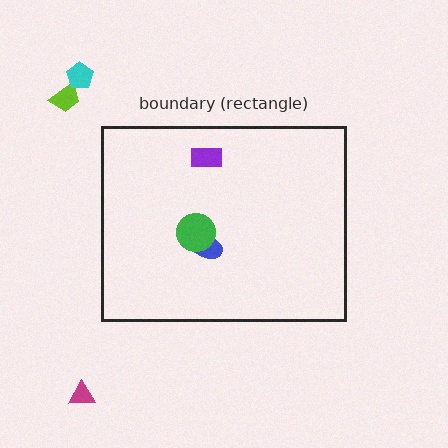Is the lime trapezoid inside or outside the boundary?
Outside.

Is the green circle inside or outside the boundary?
Inside.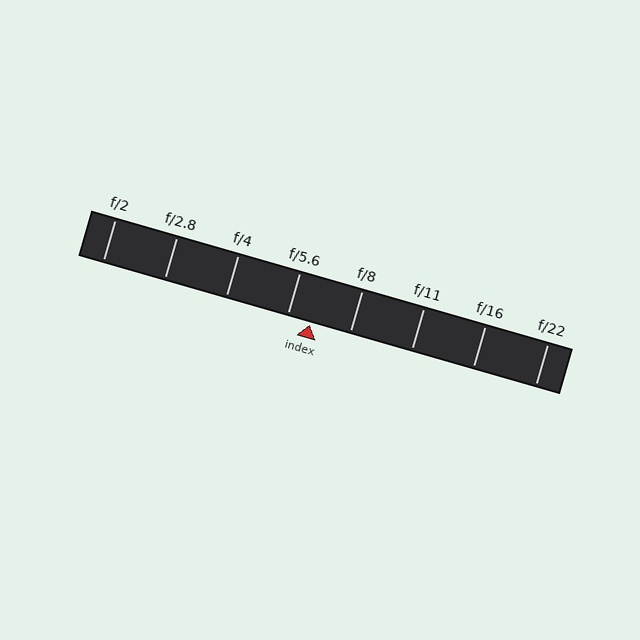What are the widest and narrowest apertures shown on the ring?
The widest aperture shown is f/2 and the narrowest is f/22.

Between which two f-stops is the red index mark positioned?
The index mark is between f/5.6 and f/8.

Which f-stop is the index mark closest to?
The index mark is closest to f/5.6.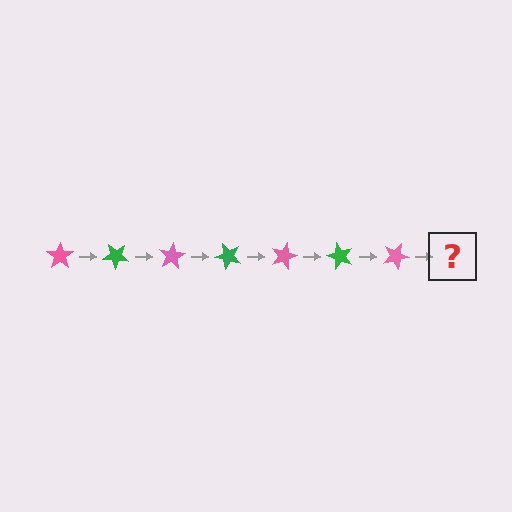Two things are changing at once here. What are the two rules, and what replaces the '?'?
The two rules are that it rotates 40 degrees each step and the color cycles through pink and green. The '?' should be a green star, rotated 280 degrees from the start.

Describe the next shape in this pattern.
It should be a green star, rotated 280 degrees from the start.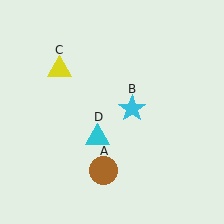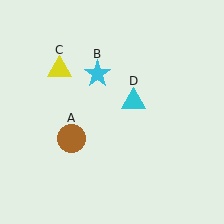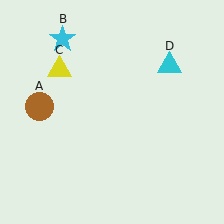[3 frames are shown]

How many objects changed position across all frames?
3 objects changed position: brown circle (object A), cyan star (object B), cyan triangle (object D).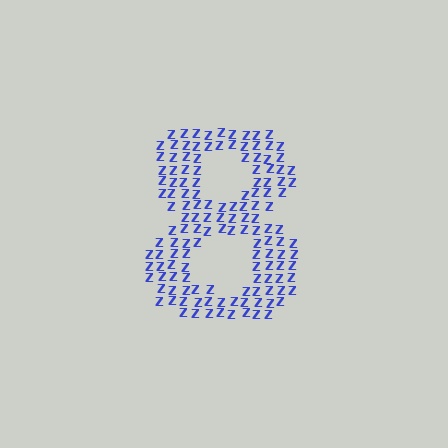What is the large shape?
The large shape is the digit 8.